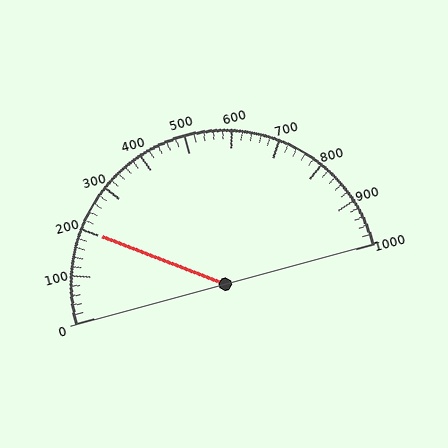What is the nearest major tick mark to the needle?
The nearest major tick mark is 200.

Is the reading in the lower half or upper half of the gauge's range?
The reading is in the lower half of the range (0 to 1000).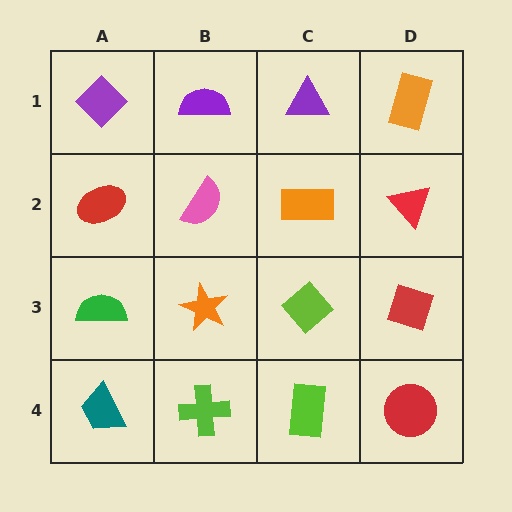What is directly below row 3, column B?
A lime cross.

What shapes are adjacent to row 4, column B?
An orange star (row 3, column B), a teal trapezoid (row 4, column A), a lime rectangle (row 4, column C).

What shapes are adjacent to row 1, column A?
A red ellipse (row 2, column A), a purple semicircle (row 1, column B).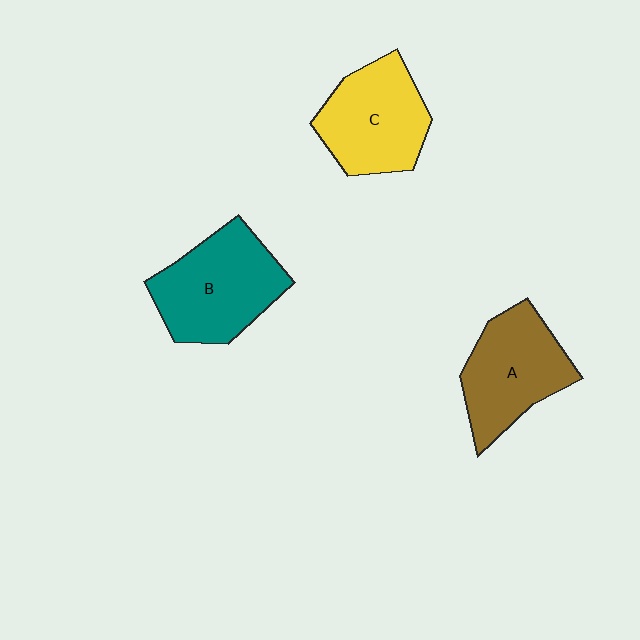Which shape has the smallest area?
Shape A (brown).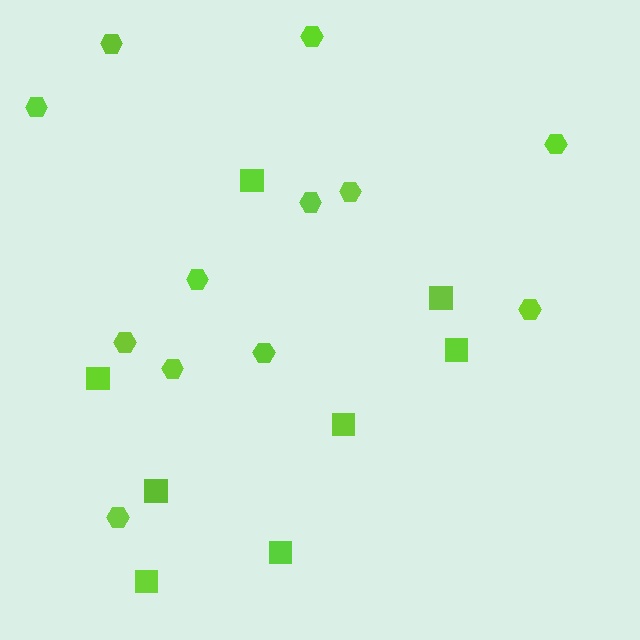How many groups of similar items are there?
There are 2 groups: one group of squares (8) and one group of hexagons (12).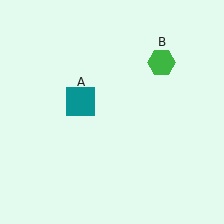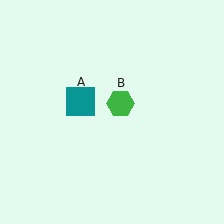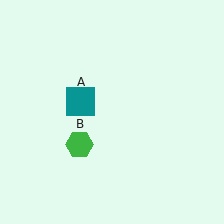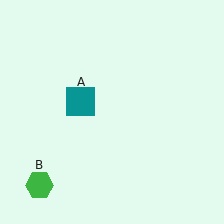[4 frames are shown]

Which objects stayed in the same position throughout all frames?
Teal square (object A) remained stationary.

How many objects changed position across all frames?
1 object changed position: green hexagon (object B).